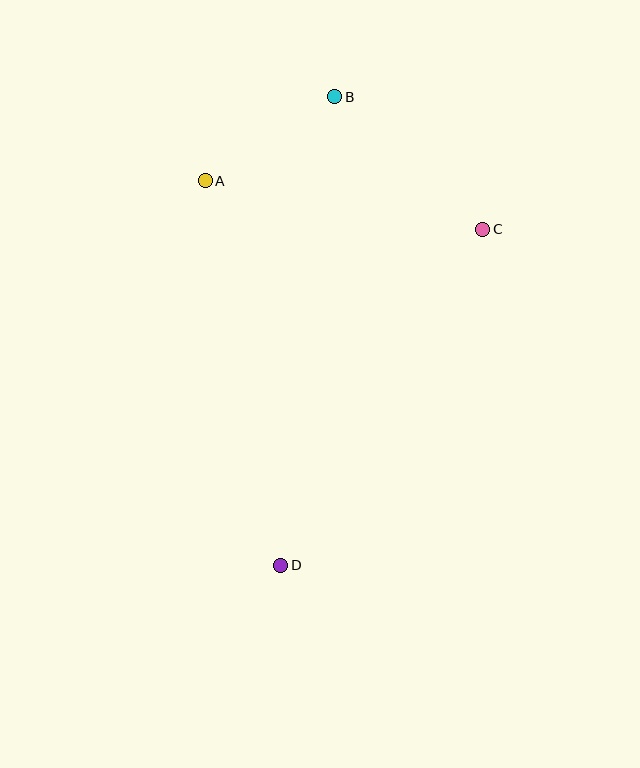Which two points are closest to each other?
Points A and B are closest to each other.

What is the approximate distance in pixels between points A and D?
The distance between A and D is approximately 392 pixels.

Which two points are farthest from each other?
Points B and D are farthest from each other.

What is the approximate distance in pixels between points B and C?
The distance between B and C is approximately 198 pixels.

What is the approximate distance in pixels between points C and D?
The distance between C and D is approximately 392 pixels.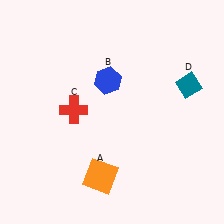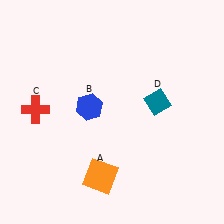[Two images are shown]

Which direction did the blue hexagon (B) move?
The blue hexagon (B) moved down.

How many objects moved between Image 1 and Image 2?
3 objects moved between the two images.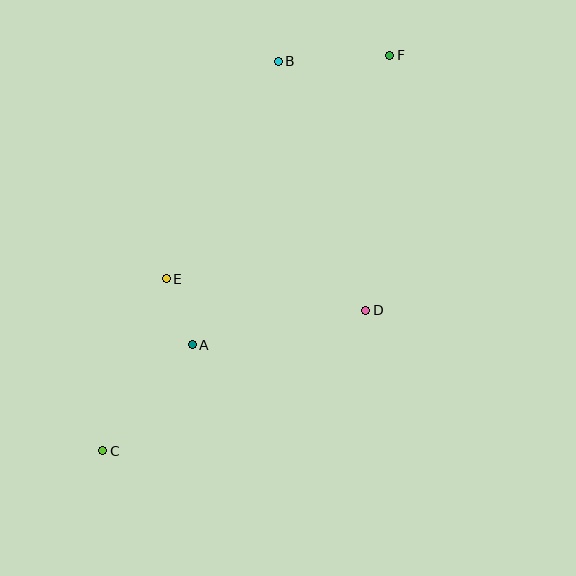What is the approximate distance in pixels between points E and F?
The distance between E and F is approximately 316 pixels.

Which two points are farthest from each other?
Points C and F are farthest from each other.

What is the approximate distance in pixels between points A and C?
The distance between A and C is approximately 139 pixels.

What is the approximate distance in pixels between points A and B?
The distance between A and B is approximately 296 pixels.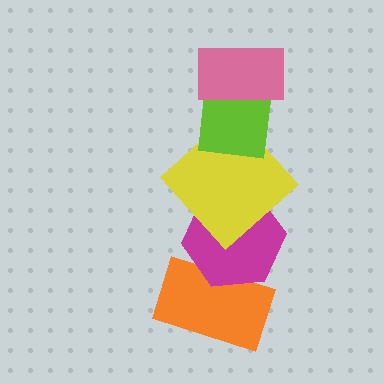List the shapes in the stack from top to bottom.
From top to bottom: the pink rectangle, the lime square, the yellow diamond, the magenta hexagon, the orange rectangle.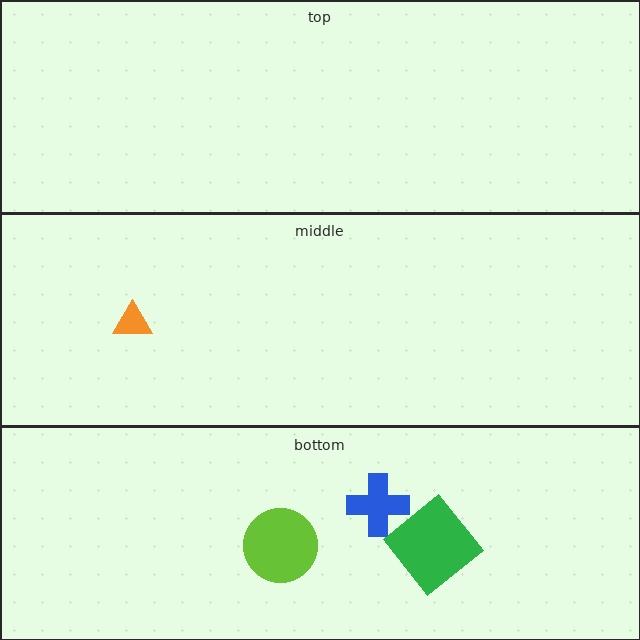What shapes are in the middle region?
The orange triangle.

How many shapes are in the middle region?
1.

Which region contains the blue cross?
The bottom region.